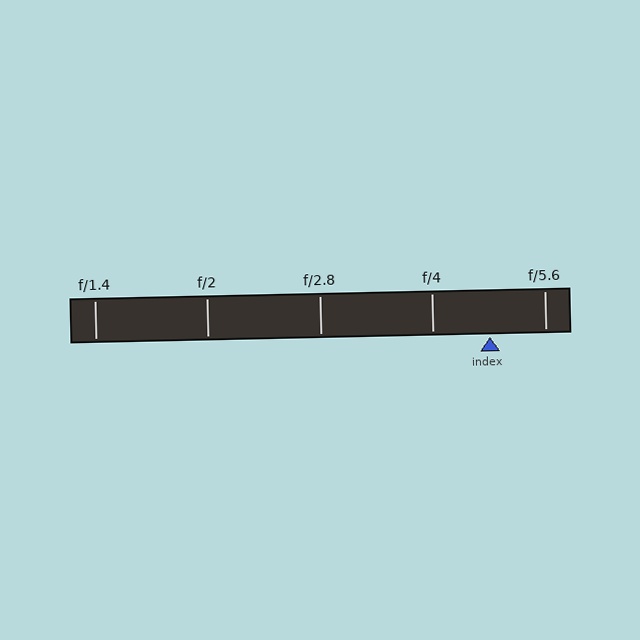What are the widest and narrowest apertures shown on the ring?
The widest aperture shown is f/1.4 and the narrowest is f/5.6.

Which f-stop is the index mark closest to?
The index mark is closest to f/5.6.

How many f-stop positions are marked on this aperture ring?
There are 5 f-stop positions marked.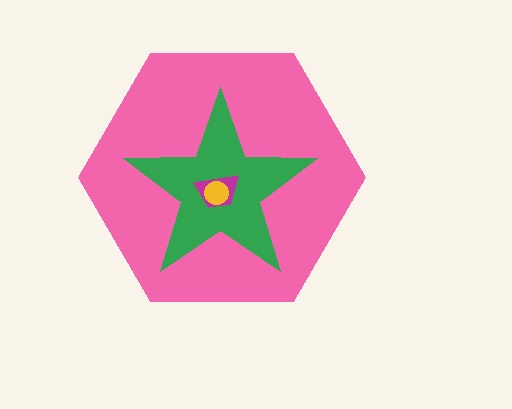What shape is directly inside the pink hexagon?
The green star.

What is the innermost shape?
The yellow circle.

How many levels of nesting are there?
4.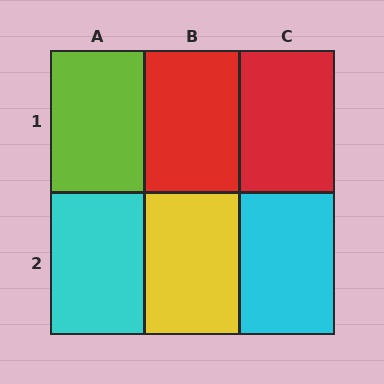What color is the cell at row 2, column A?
Cyan.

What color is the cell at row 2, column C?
Cyan.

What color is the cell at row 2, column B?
Yellow.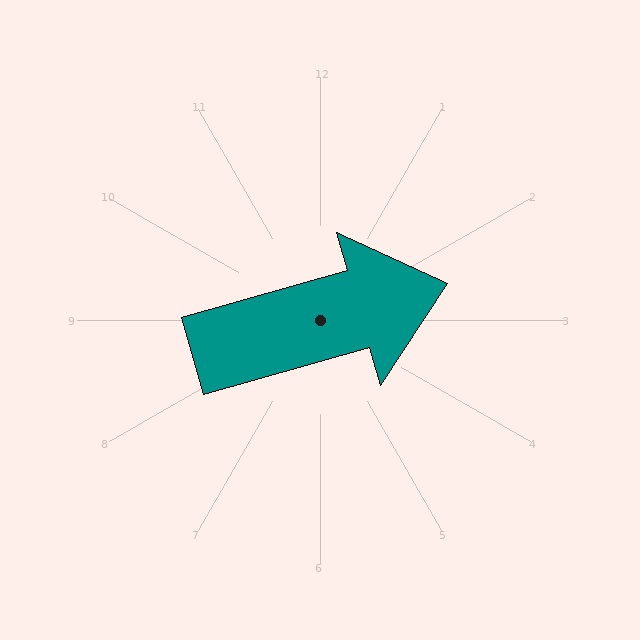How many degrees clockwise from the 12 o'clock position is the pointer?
Approximately 74 degrees.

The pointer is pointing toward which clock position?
Roughly 2 o'clock.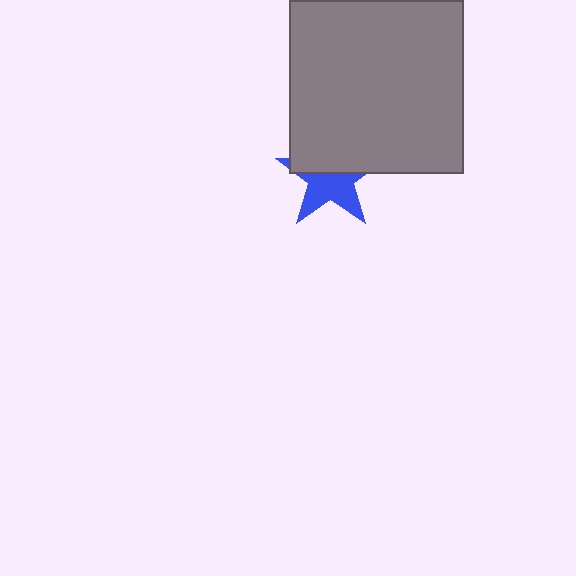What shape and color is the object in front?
The object in front is a gray square.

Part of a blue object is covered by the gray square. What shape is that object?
It is a star.